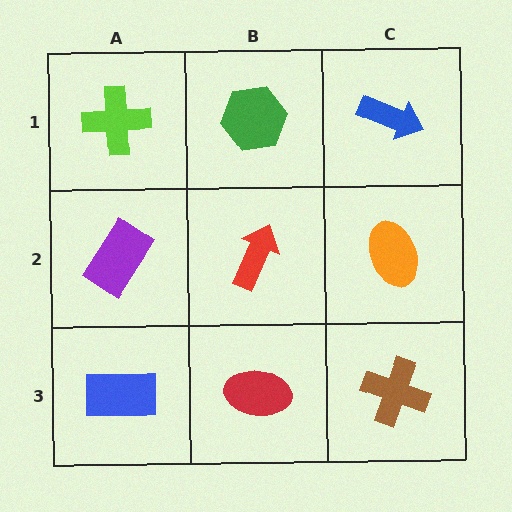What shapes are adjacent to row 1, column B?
A red arrow (row 2, column B), a lime cross (row 1, column A), a blue arrow (row 1, column C).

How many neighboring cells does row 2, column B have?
4.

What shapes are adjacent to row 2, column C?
A blue arrow (row 1, column C), a brown cross (row 3, column C), a red arrow (row 2, column B).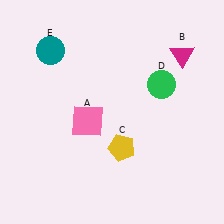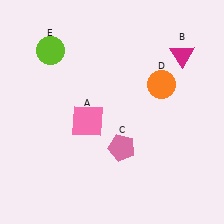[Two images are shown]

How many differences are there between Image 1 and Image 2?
There are 3 differences between the two images.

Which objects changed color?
C changed from yellow to pink. D changed from green to orange. E changed from teal to lime.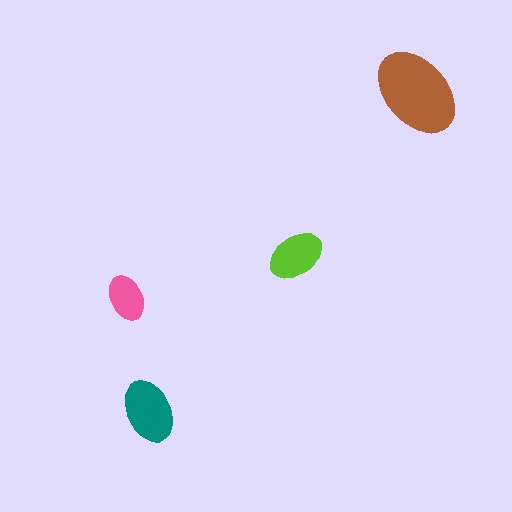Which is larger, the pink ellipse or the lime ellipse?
The lime one.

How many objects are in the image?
There are 4 objects in the image.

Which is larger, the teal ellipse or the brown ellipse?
The brown one.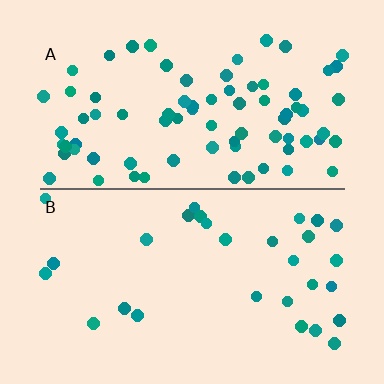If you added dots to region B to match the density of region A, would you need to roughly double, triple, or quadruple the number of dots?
Approximately triple.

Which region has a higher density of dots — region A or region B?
A (the top).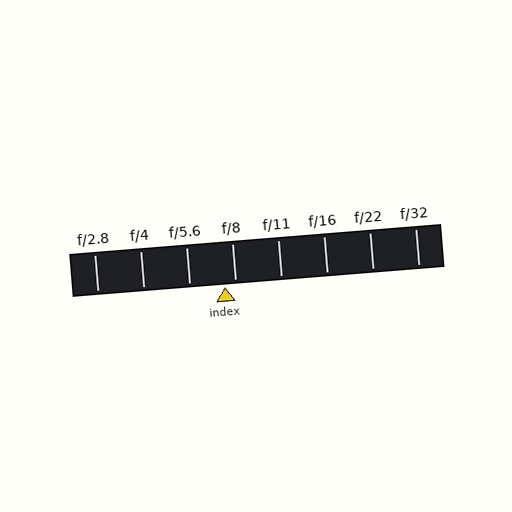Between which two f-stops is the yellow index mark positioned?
The index mark is between f/5.6 and f/8.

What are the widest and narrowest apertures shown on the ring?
The widest aperture shown is f/2.8 and the narrowest is f/32.